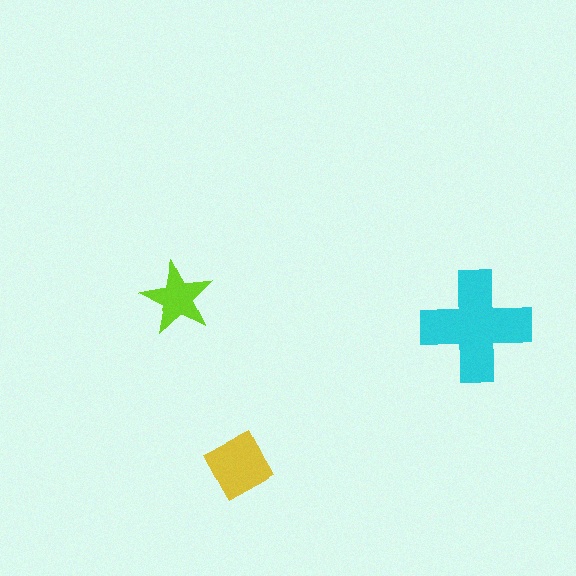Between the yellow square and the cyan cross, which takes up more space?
The cyan cross.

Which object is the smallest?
The lime star.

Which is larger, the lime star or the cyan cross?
The cyan cross.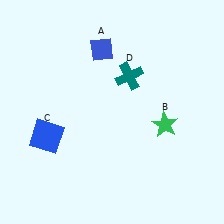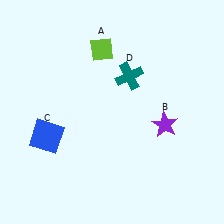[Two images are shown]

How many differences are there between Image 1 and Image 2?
There are 2 differences between the two images.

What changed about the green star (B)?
In Image 1, B is green. In Image 2, it changed to purple.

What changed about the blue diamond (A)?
In Image 1, A is blue. In Image 2, it changed to lime.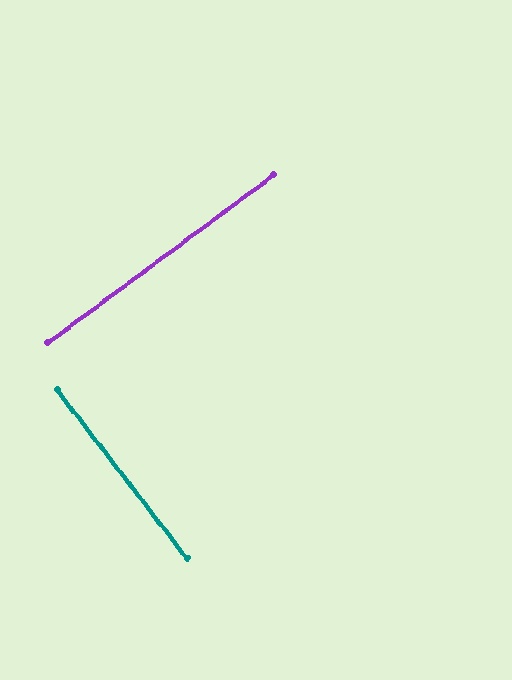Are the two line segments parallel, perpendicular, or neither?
Perpendicular — they meet at approximately 89°.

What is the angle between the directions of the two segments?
Approximately 89 degrees.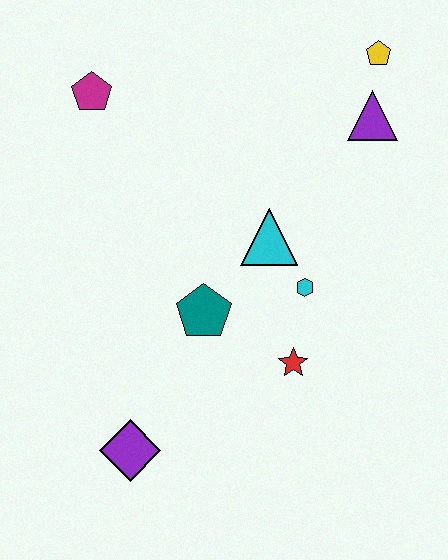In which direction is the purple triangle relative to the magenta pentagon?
The purple triangle is to the right of the magenta pentagon.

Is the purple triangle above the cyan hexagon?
Yes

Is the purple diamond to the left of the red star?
Yes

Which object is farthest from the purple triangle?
The purple diamond is farthest from the purple triangle.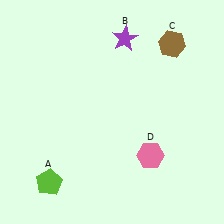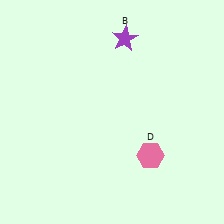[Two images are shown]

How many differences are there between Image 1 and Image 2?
There are 2 differences between the two images.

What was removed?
The lime pentagon (A), the brown hexagon (C) were removed in Image 2.